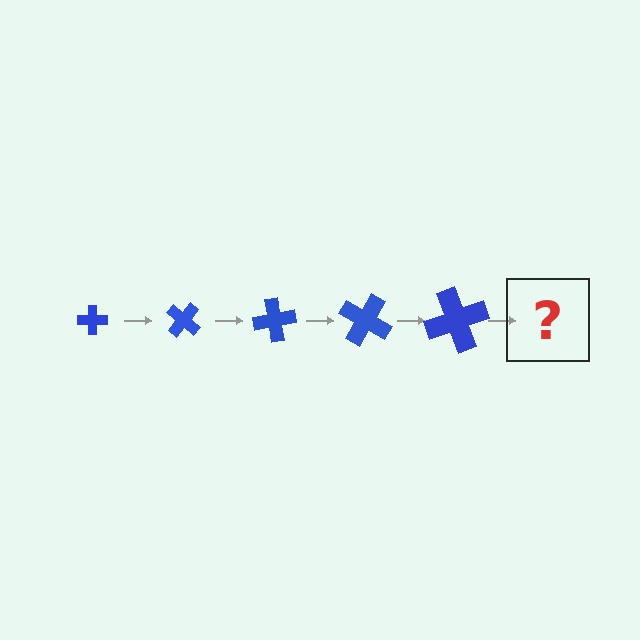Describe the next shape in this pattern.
It should be a cross, larger than the previous one and rotated 200 degrees from the start.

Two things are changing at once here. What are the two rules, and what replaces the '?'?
The two rules are that the cross grows larger each step and it rotates 40 degrees each step. The '?' should be a cross, larger than the previous one and rotated 200 degrees from the start.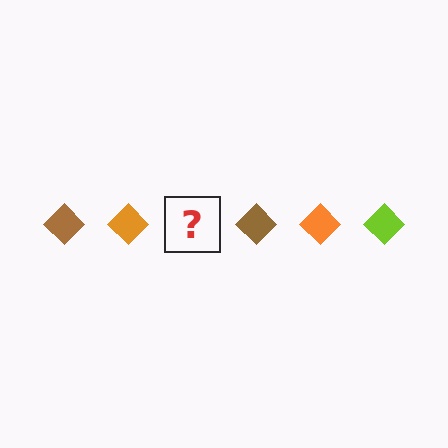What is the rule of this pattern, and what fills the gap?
The rule is that the pattern cycles through brown, orange, lime diamonds. The gap should be filled with a lime diamond.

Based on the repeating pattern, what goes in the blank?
The blank should be a lime diamond.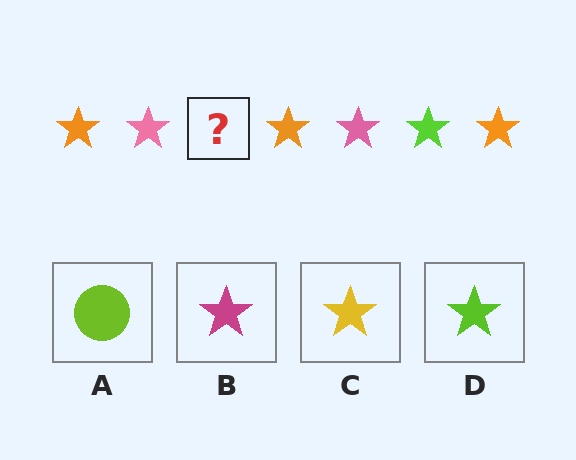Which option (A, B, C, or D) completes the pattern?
D.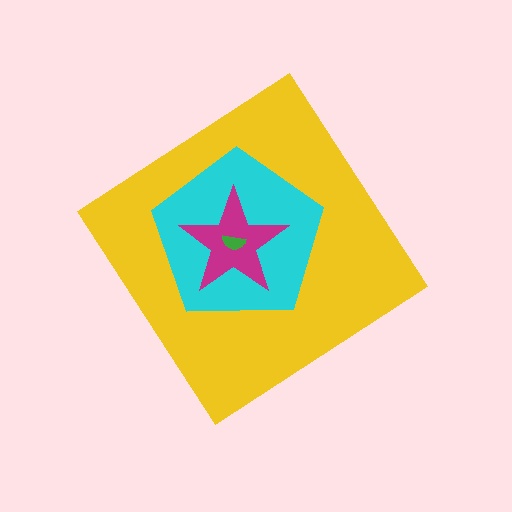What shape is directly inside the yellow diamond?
The cyan pentagon.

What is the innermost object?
The green semicircle.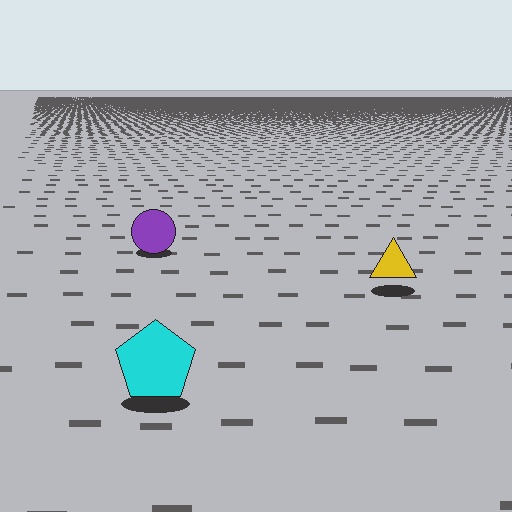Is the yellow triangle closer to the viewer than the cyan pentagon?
No. The cyan pentagon is closer — you can tell from the texture gradient: the ground texture is coarser near it.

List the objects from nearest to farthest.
From nearest to farthest: the cyan pentagon, the yellow triangle, the purple circle.